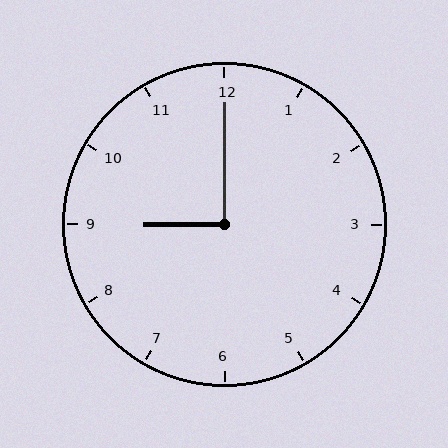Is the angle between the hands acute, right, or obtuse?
It is right.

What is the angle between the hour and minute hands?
Approximately 90 degrees.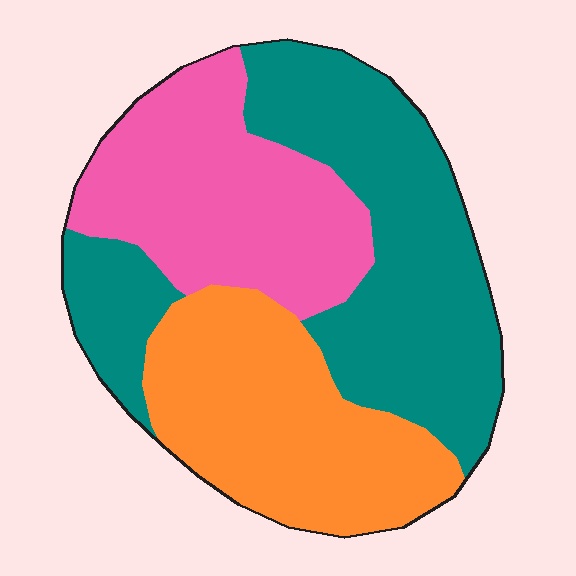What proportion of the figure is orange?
Orange covers roughly 30% of the figure.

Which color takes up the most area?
Teal, at roughly 40%.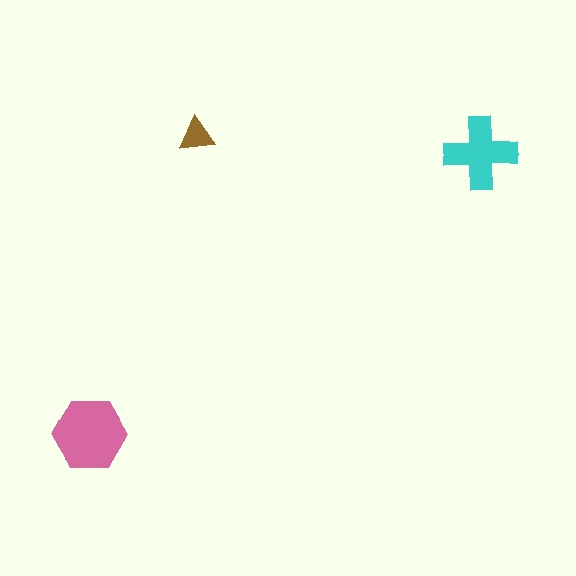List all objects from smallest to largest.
The brown triangle, the cyan cross, the pink hexagon.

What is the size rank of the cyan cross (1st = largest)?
2nd.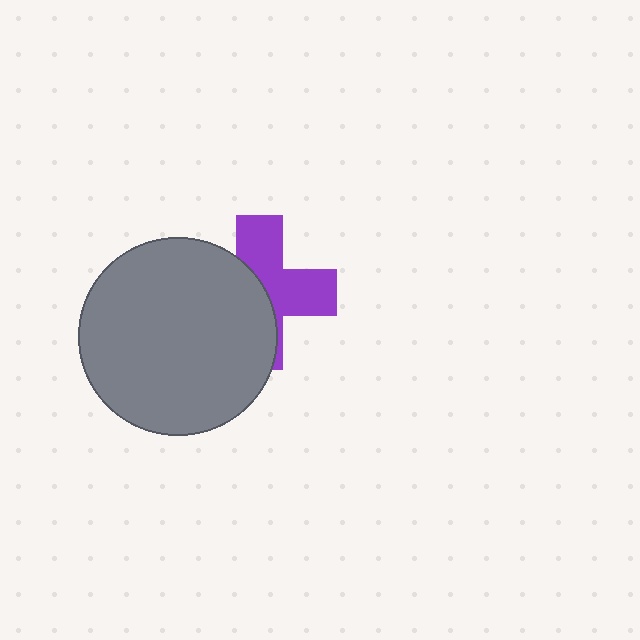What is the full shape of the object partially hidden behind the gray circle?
The partially hidden object is a purple cross.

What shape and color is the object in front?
The object in front is a gray circle.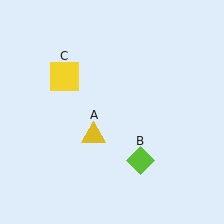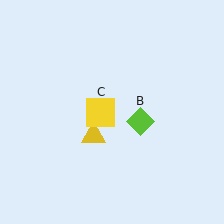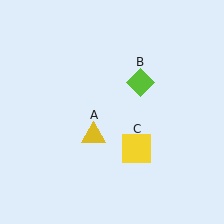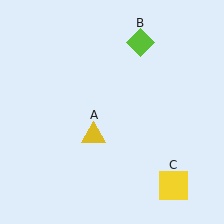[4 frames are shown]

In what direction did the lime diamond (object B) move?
The lime diamond (object B) moved up.